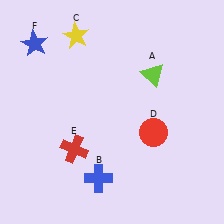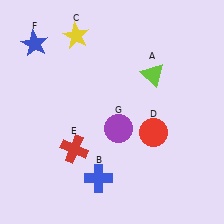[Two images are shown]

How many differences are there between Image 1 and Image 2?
There is 1 difference between the two images.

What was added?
A purple circle (G) was added in Image 2.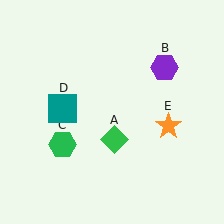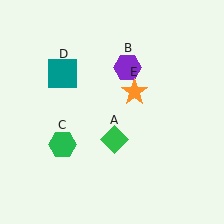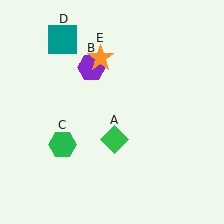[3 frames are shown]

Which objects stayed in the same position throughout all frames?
Green diamond (object A) and green hexagon (object C) remained stationary.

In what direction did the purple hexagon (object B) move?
The purple hexagon (object B) moved left.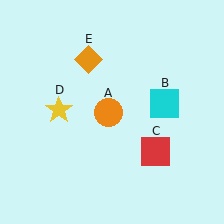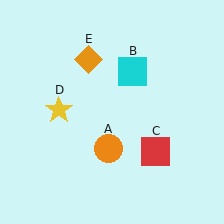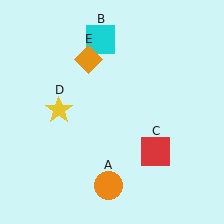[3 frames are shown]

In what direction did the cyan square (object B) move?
The cyan square (object B) moved up and to the left.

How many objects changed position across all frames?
2 objects changed position: orange circle (object A), cyan square (object B).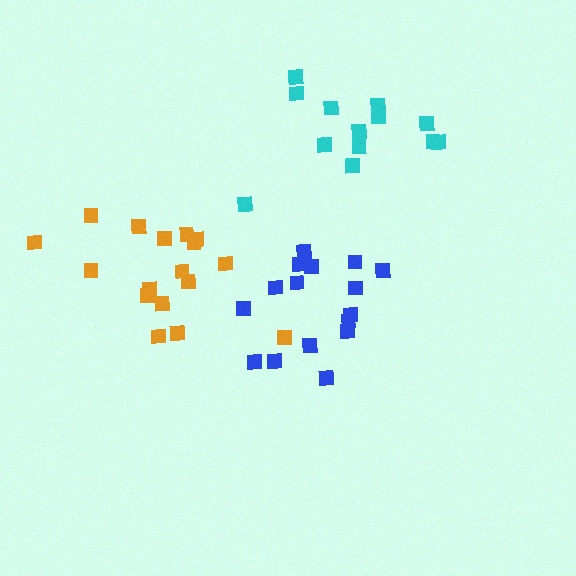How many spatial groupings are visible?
There are 3 spatial groupings.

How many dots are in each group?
Group 1: 16 dots, Group 2: 17 dots, Group 3: 13 dots (46 total).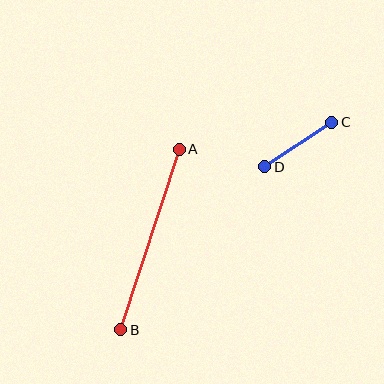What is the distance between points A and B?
The distance is approximately 190 pixels.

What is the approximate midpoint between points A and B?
The midpoint is at approximately (150, 240) pixels.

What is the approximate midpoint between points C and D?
The midpoint is at approximately (298, 144) pixels.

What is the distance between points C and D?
The distance is approximately 81 pixels.